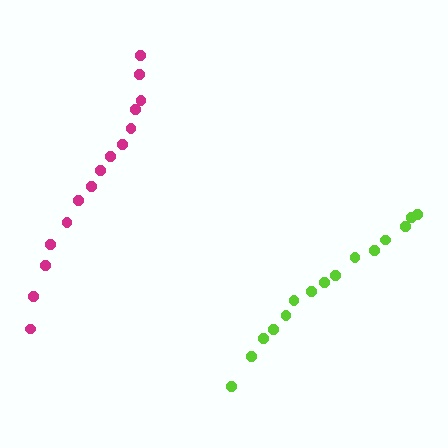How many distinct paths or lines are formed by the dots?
There are 2 distinct paths.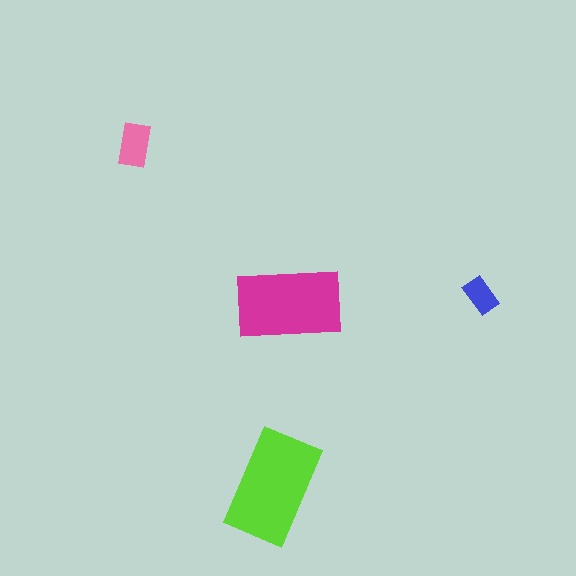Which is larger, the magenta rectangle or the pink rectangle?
The magenta one.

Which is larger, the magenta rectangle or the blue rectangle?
The magenta one.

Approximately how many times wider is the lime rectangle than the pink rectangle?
About 2.5 times wider.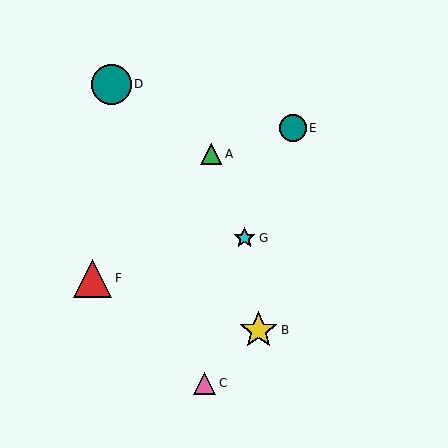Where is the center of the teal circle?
The center of the teal circle is at (293, 128).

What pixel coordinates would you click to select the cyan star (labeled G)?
Click at (244, 238) to select the cyan star G.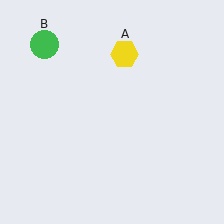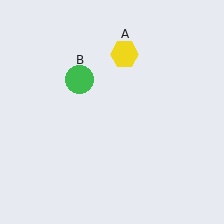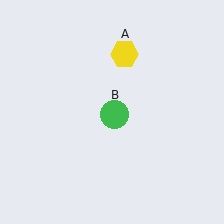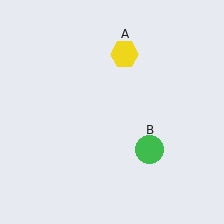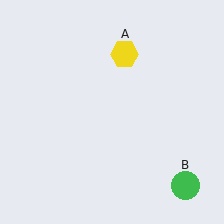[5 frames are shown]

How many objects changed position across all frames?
1 object changed position: green circle (object B).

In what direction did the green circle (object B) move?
The green circle (object B) moved down and to the right.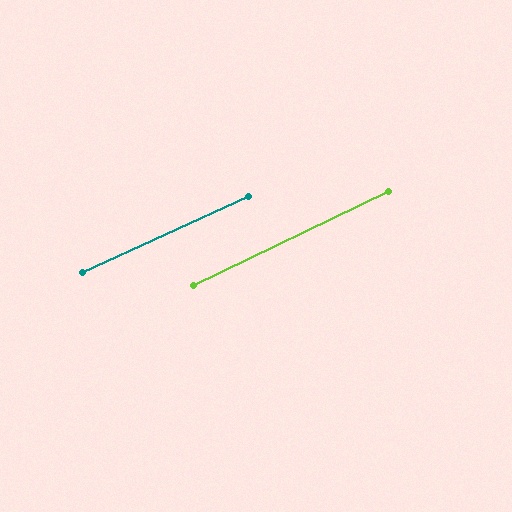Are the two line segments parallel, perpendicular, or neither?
Parallel — their directions differ by only 1.2°.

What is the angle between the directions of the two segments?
Approximately 1 degree.